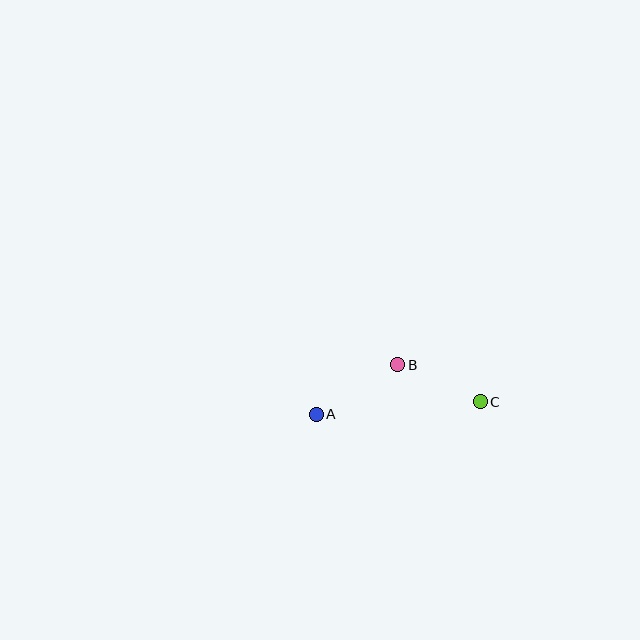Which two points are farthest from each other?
Points A and C are farthest from each other.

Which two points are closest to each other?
Points B and C are closest to each other.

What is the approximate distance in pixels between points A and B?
The distance between A and B is approximately 96 pixels.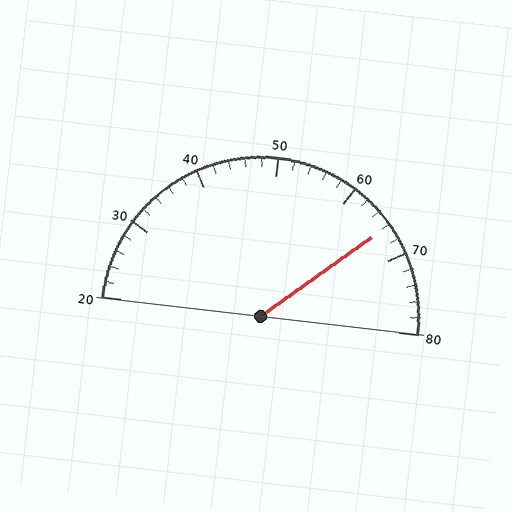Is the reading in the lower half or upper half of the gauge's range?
The reading is in the upper half of the range (20 to 80).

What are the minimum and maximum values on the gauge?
The gauge ranges from 20 to 80.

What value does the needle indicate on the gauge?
The needle indicates approximately 66.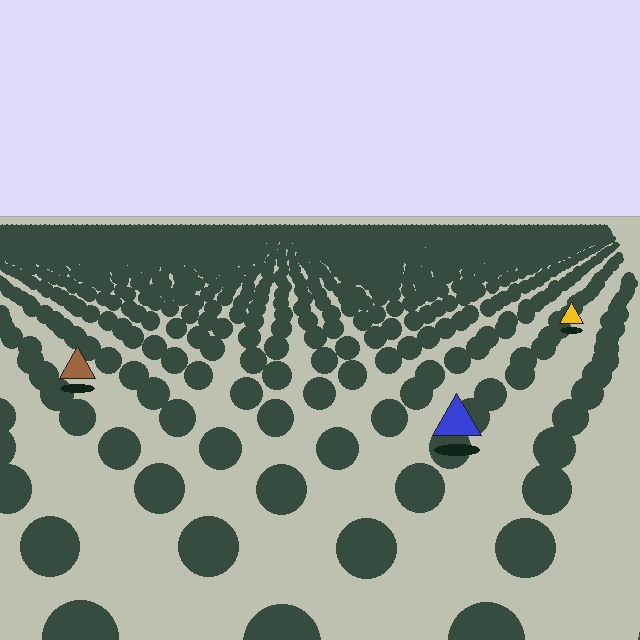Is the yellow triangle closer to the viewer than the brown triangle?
No. The brown triangle is closer — you can tell from the texture gradient: the ground texture is coarser near it.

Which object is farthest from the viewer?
The yellow triangle is farthest from the viewer. It appears smaller and the ground texture around it is denser.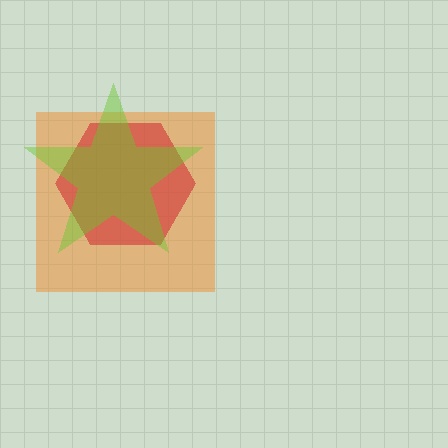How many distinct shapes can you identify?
There are 3 distinct shapes: an orange square, a red hexagon, a lime star.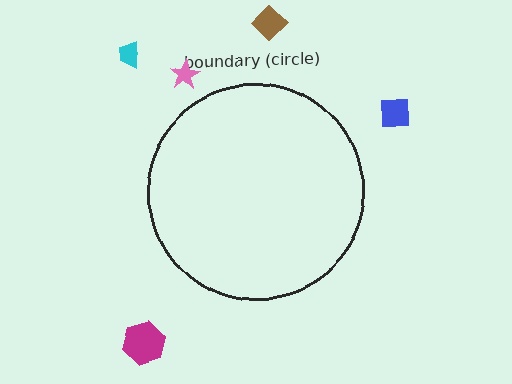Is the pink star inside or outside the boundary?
Outside.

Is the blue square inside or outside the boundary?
Outside.